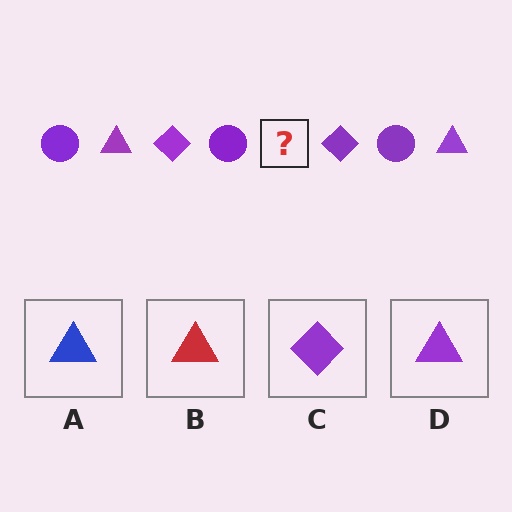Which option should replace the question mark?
Option D.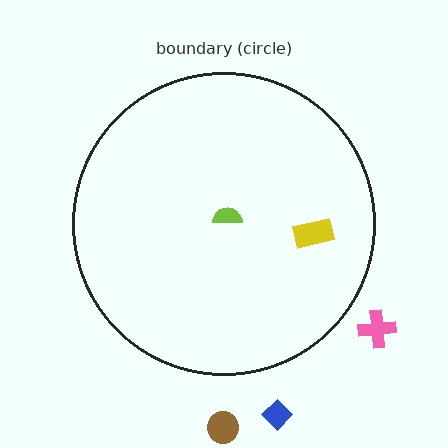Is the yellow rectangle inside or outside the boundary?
Inside.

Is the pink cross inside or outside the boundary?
Outside.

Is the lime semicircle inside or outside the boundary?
Inside.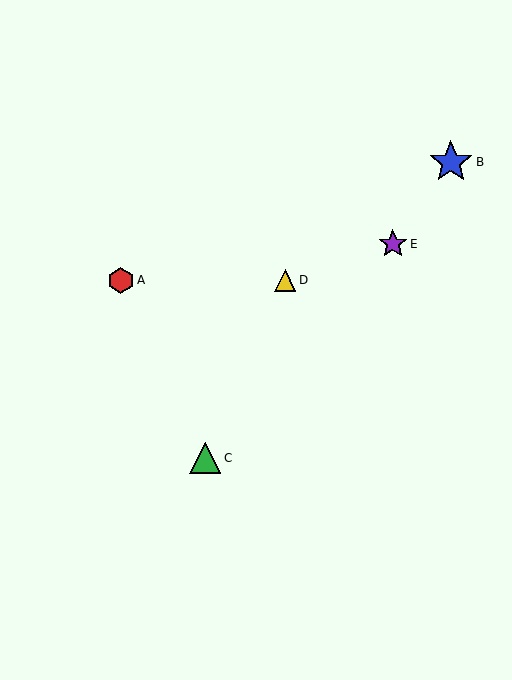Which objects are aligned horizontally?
Objects A, D are aligned horizontally.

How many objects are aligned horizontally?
2 objects (A, D) are aligned horizontally.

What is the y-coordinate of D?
Object D is at y≈280.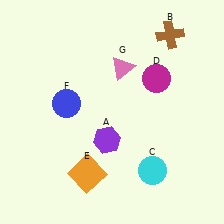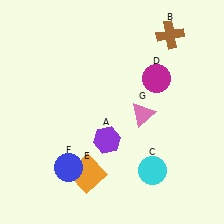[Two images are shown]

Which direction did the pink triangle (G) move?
The pink triangle (G) moved down.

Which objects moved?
The objects that moved are: the blue circle (F), the pink triangle (G).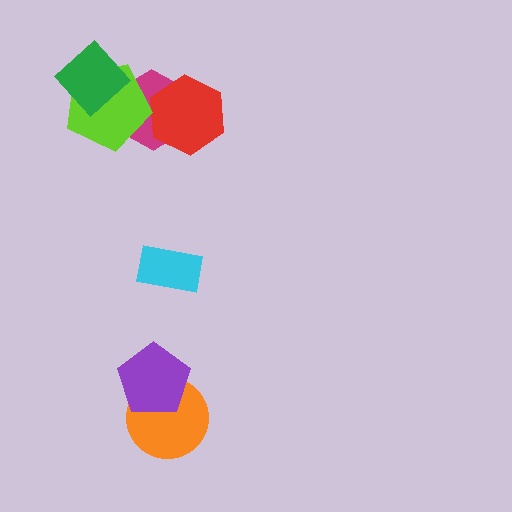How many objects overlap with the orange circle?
1 object overlaps with the orange circle.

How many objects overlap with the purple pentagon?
1 object overlaps with the purple pentagon.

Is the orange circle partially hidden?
Yes, it is partially covered by another shape.